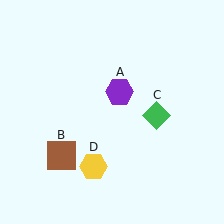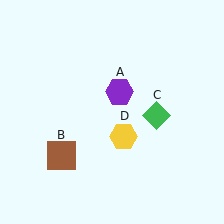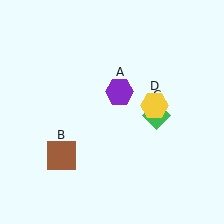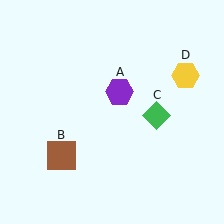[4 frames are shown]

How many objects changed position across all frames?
1 object changed position: yellow hexagon (object D).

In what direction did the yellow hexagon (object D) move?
The yellow hexagon (object D) moved up and to the right.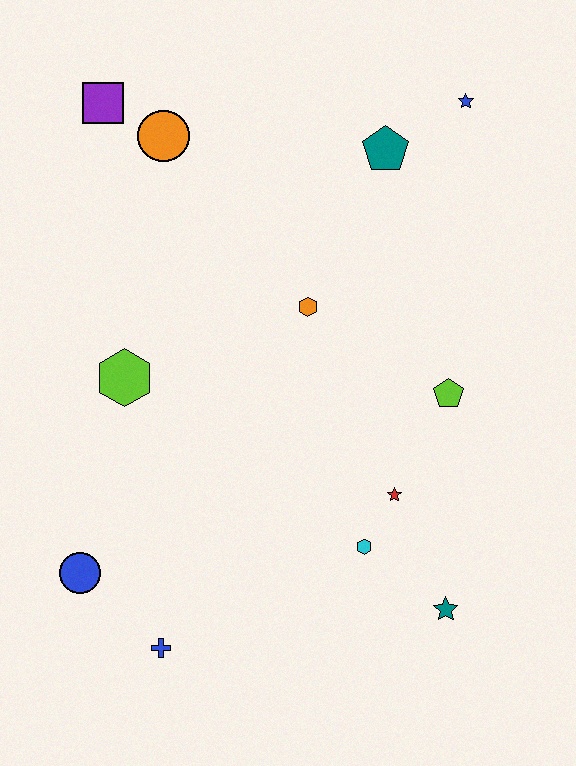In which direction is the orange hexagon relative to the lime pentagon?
The orange hexagon is to the left of the lime pentagon.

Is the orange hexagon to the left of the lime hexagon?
No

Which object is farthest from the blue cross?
The blue star is farthest from the blue cross.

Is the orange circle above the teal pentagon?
Yes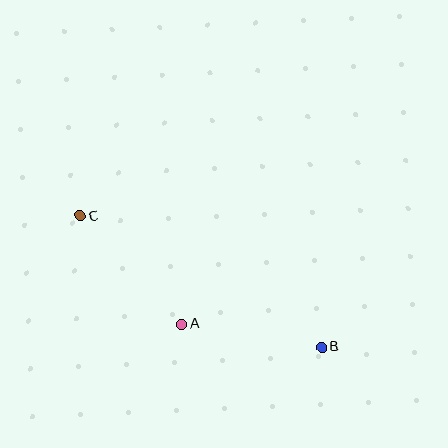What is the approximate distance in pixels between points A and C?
The distance between A and C is approximately 149 pixels.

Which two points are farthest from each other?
Points B and C are farthest from each other.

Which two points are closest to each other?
Points A and B are closest to each other.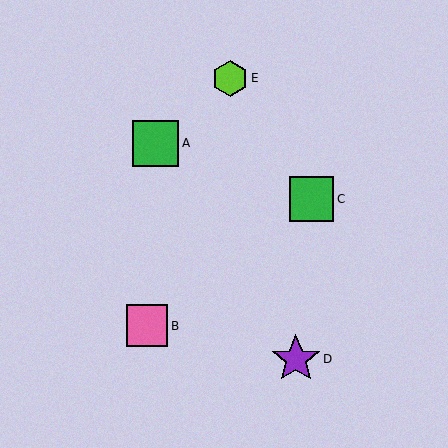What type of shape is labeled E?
Shape E is a lime hexagon.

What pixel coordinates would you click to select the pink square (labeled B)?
Click at (147, 326) to select the pink square B.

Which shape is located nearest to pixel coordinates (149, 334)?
The pink square (labeled B) at (147, 326) is nearest to that location.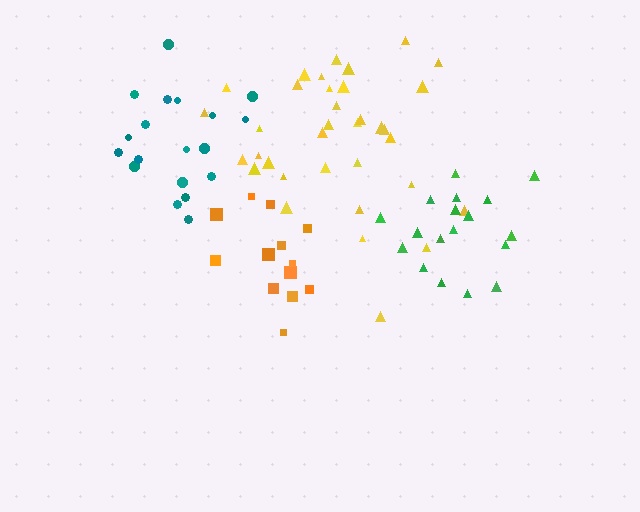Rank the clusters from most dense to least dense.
teal, orange, green, yellow.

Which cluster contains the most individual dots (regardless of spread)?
Yellow (35).